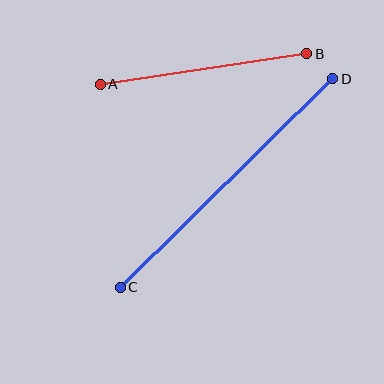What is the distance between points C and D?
The distance is approximately 297 pixels.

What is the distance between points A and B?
The distance is approximately 209 pixels.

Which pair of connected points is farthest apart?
Points C and D are farthest apart.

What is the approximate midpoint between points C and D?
The midpoint is at approximately (226, 183) pixels.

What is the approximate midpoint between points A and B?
The midpoint is at approximately (203, 69) pixels.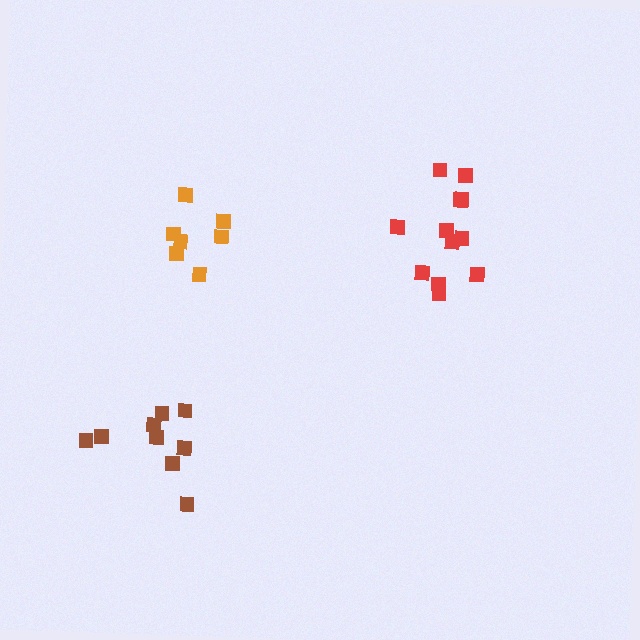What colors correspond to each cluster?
The clusters are colored: red, brown, orange.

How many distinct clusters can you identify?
There are 3 distinct clusters.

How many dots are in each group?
Group 1: 12 dots, Group 2: 9 dots, Group 3: 7 dots (28 total).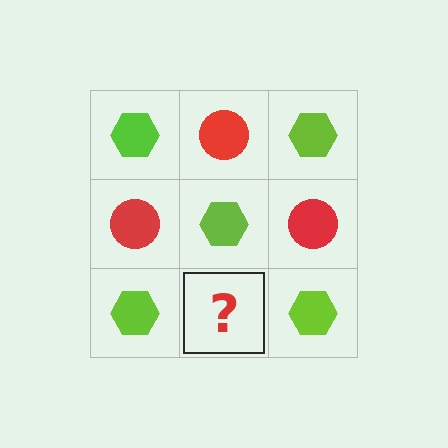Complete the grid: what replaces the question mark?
The question mark should be replaced with a red circle.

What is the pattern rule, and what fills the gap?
The rule is that it alternates lime hexagon and red circle in a checkerboard pattern. The gap should be filled with a red circle.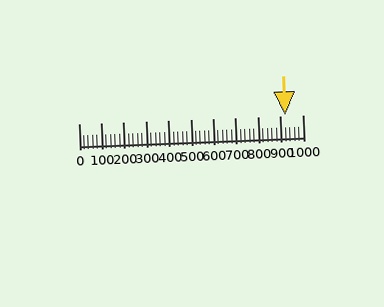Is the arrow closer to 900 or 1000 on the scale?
The arrow is closer to 900.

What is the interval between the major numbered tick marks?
The major tick marks are spaced 100 units apart.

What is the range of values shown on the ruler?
The ruler shows values from 0 to 1000.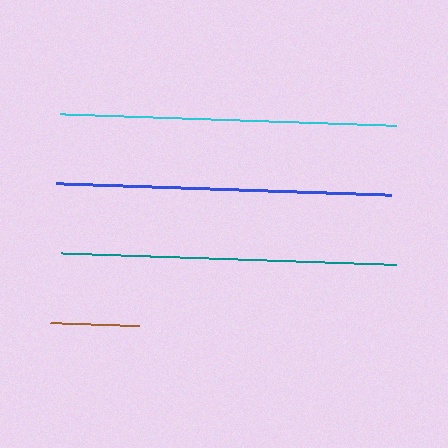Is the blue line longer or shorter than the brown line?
The blue line is longer than the brown line.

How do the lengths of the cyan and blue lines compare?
The cyan and blue lines are approximately the same length.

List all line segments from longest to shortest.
From longest to shortest: cyan, blue, teal, brown.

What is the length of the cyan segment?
The cyan segment is approximately 336 pixels long.